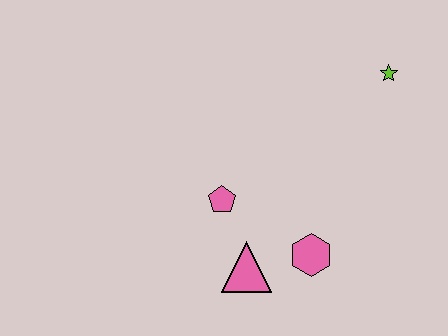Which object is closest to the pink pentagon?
The pink triangle is closest to the pink pentagon.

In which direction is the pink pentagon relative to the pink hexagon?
The pink pentagon is to the left of the pink hexagon.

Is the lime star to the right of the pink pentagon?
Yes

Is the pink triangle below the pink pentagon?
Yes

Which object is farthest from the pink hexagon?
The lime star is farthest from the pink hexagon.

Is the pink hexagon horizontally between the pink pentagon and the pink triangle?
No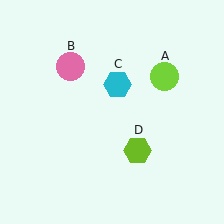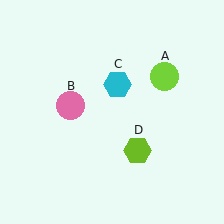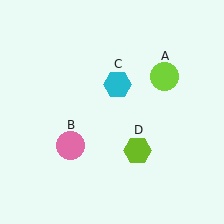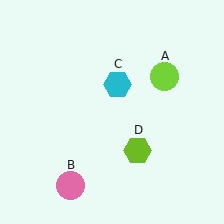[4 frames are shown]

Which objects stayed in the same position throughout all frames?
Lime circle (object A) and cyan hexagon (object C) and lime hexagon (object D) remained stationary.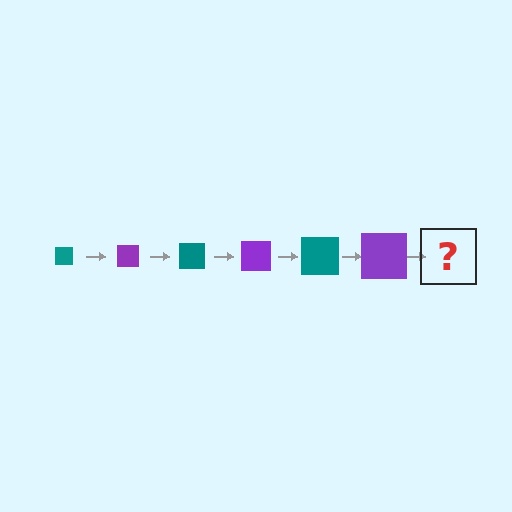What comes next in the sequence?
The next element should be a teal square, larger than the previous one.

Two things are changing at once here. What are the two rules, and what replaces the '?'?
The two rules are that the square grows larger each step and the color cycles through teal and purple. The '?' should be a teal square, larger than the previous one.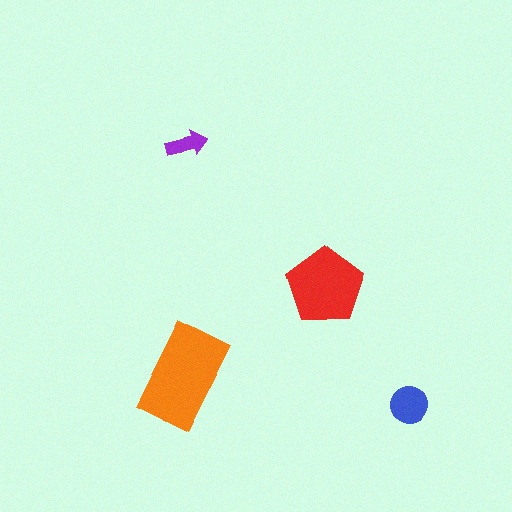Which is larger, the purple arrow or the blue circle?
The blue circle.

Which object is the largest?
The orange rectangle.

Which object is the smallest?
The purple arrow.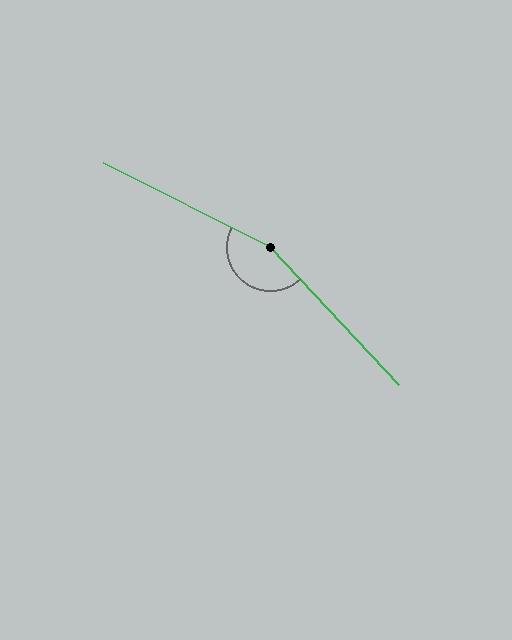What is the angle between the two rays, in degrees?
Approximately 160 degrees.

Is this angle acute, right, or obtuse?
It is obtuse.